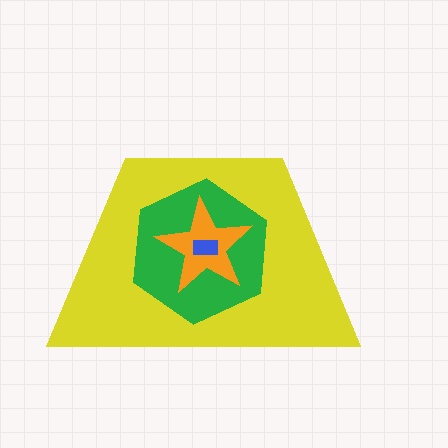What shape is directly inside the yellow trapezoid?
The green hexagon.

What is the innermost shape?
The blue rectangle.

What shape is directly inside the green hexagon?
The orange star.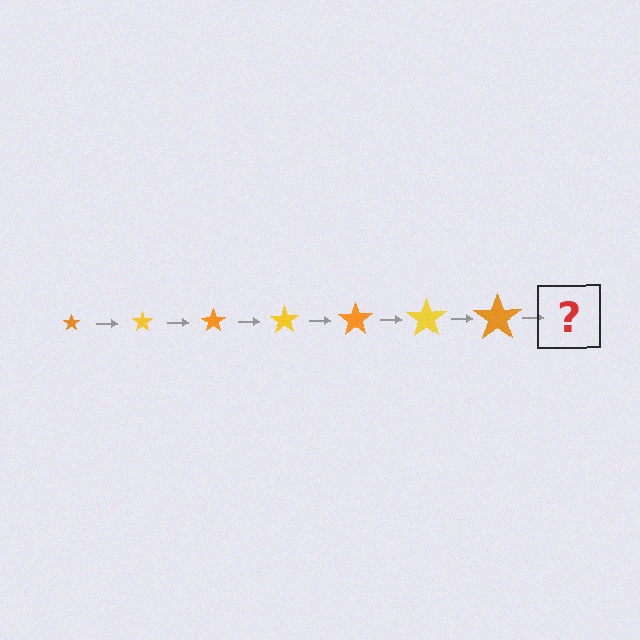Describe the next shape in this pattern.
It should be a yellow star, larger than the previous one.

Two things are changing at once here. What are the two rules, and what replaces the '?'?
The two rules are that the star grows larger each step and the color cycles through orange and yellow. The '?' should be a yellow star, larger than the previous one.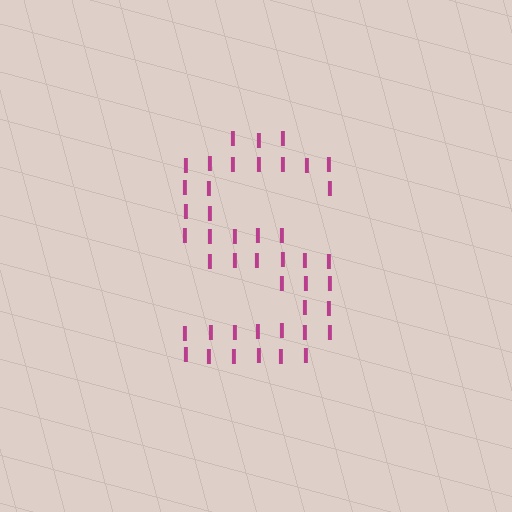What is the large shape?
The large shape is the letter S.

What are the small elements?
The small elements are letter I's.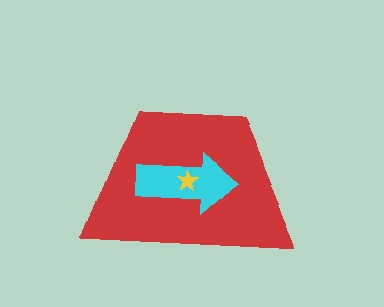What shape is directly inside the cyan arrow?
The yellow star.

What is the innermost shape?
The yellow star.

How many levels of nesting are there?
3.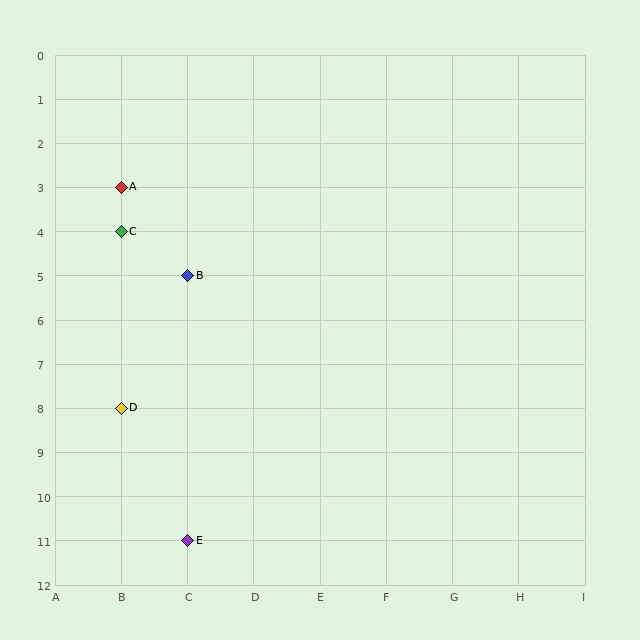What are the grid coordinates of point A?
Point A is at grid coordinates (B, 3).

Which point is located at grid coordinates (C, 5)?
Point B is at (C, 5).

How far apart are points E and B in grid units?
Points E and B are 6 rows apart.